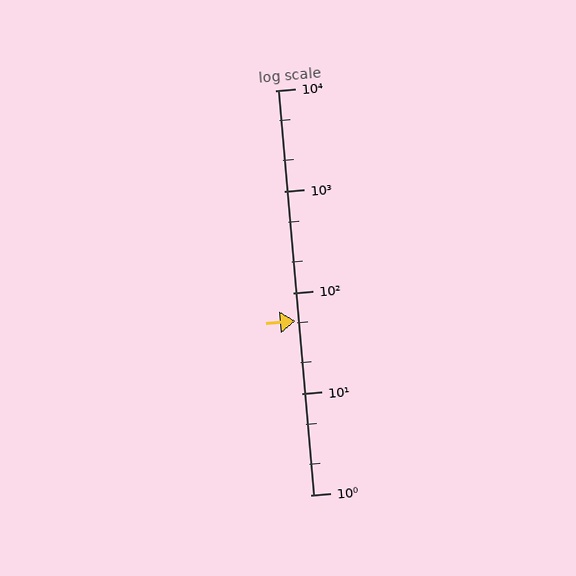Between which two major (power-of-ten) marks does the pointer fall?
The pointer is between 10 and 100.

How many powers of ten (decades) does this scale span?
The scale spans 4 decades, from 1 to 10000.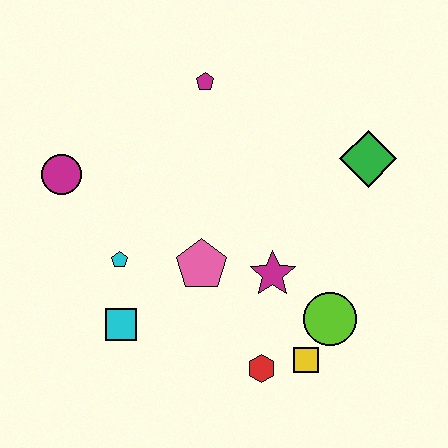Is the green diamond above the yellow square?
Yes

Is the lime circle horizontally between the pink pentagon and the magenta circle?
No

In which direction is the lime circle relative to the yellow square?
The lime circle is above the yellow square.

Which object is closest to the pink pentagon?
The magenta star is closest to the pink pentagon.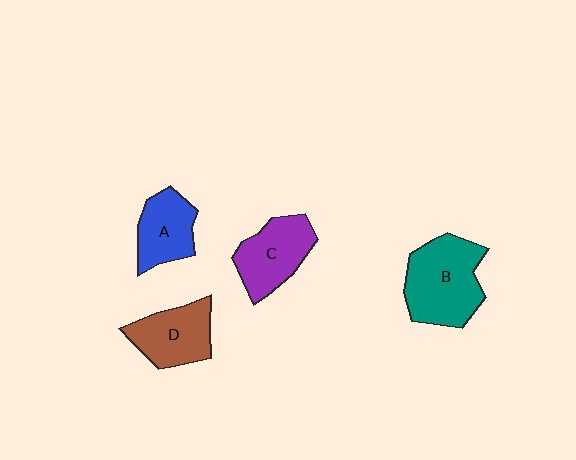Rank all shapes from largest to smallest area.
From largest to smallest: B (teal), C (purple), D (brown), A (blue).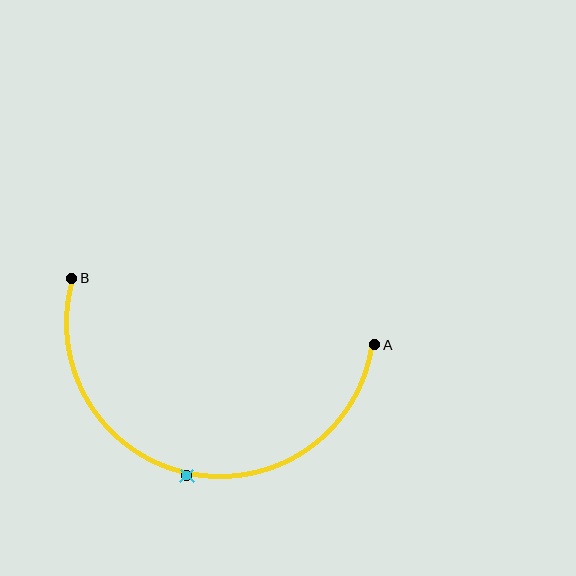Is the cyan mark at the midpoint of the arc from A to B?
Yes. The cyan mark lies on the arc at equal arc-length from both A and B — it is the arc midpoint.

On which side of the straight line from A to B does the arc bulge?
The arc bulges below the straight line connecting A and B.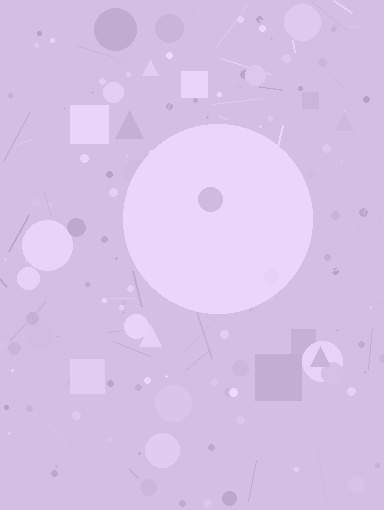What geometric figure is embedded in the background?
A circle is embedded in the background.